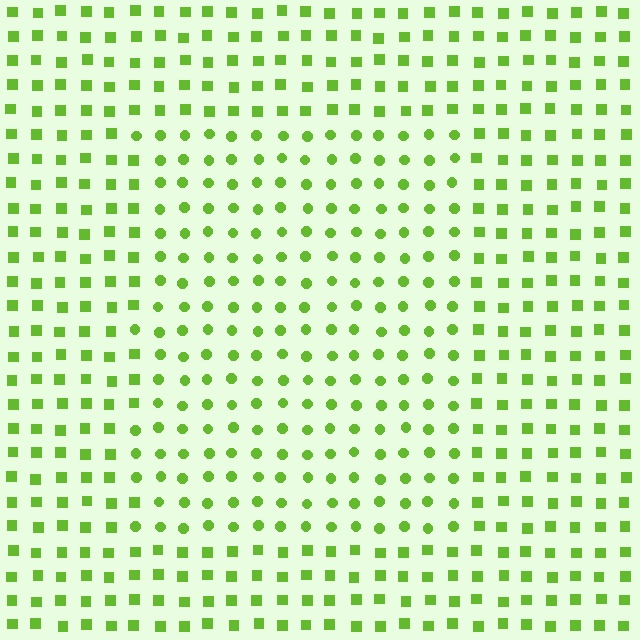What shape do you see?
I see a rectangle.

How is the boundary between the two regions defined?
The boundary is defined by a change in element shape: circles inside vs. squares outside. All elements share the same color and spacing.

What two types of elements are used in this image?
The image uses circles inside the rectangle region and squares outside it.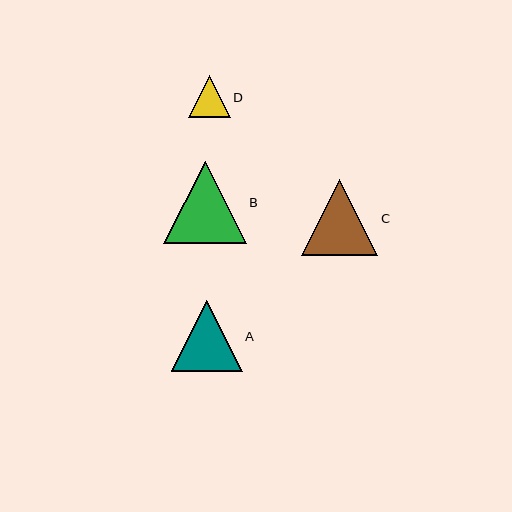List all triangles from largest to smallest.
From largest to smallest: B, C, A, D.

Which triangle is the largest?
Triangle B is the largest with a size of approximately 83 pixels.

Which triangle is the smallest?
Triangle D is the smallest with a size of approximately 42 pixels.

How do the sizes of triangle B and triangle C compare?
Triangle B and triangle C are approximately the same size.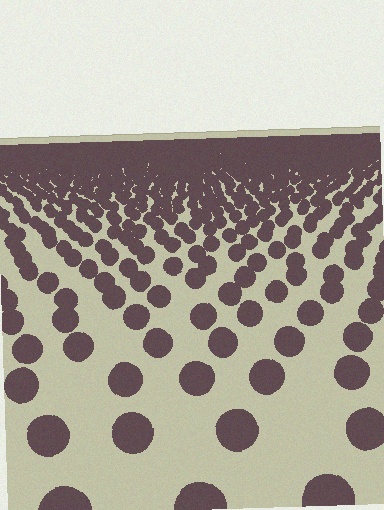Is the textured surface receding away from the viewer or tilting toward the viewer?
The surface is receding away from the viewer. Texture elements get smaller and denser toward the top.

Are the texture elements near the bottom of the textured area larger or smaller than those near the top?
Larger. Near the bottom, elements are closer to the viewer and appear at a bigger on-screen size.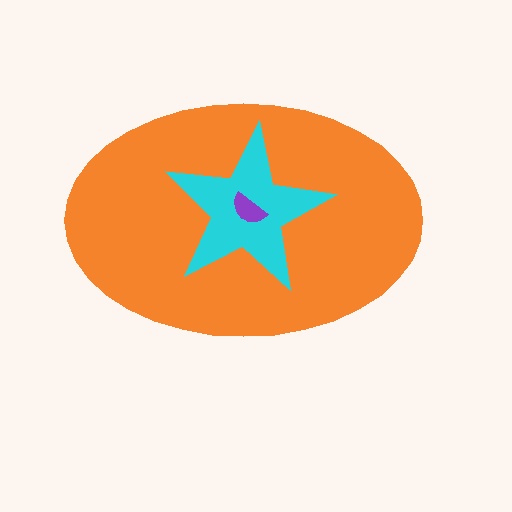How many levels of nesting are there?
3.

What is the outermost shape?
The orange ellipse.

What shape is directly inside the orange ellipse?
The cyan star.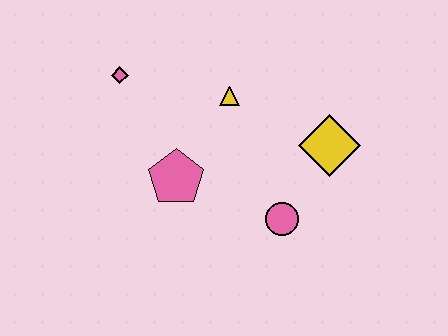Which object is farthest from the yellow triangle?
The pink circle is farthest from the yellow triangle.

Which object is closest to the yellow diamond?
The pink circle is closest to the yellow diamond.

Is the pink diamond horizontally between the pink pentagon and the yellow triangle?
No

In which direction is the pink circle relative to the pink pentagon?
The pink circle is to the right of the pink pentagon.